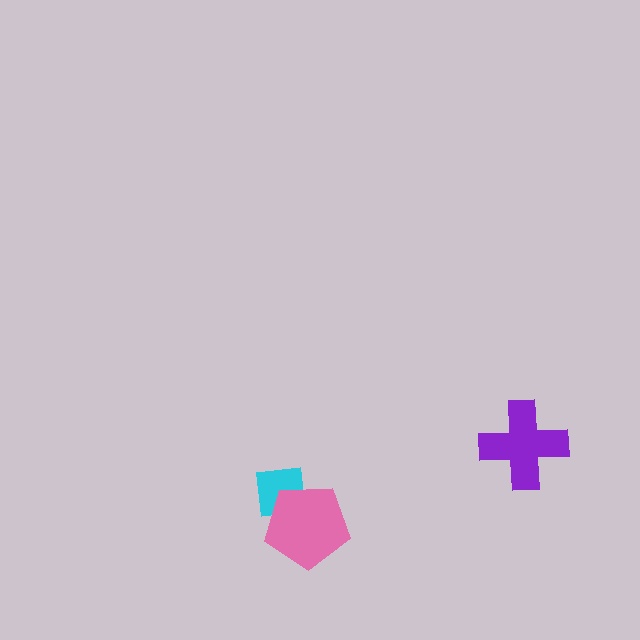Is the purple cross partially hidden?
No, no other shape covers it.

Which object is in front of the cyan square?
The pink pentagon is in front of the cyan square.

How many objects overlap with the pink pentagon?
1 object overlaps with the pink pentagon.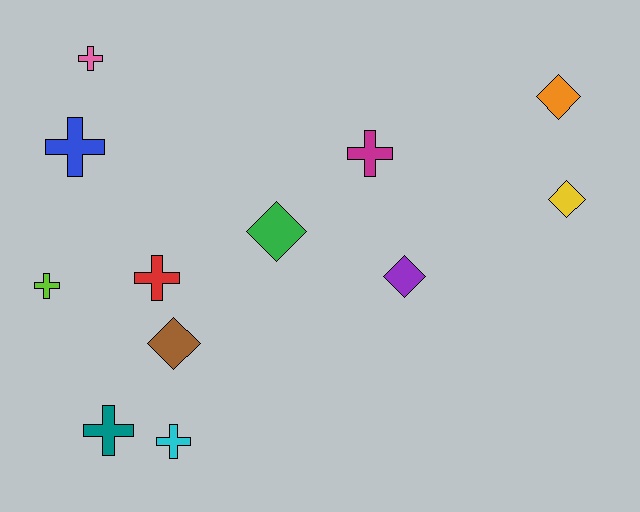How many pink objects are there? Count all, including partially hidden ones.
There is 1 pink object.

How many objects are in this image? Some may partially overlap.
There are 12 objects.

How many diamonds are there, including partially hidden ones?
There are 5 diamonds.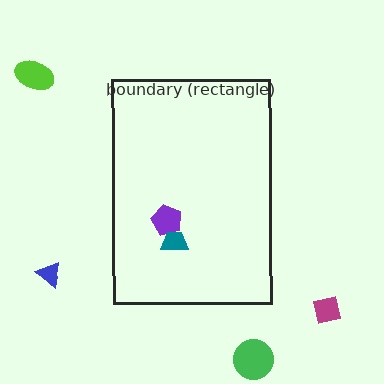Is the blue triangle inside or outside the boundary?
Outside.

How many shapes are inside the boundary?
2 inside, 4 outside.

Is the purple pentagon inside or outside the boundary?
Inside.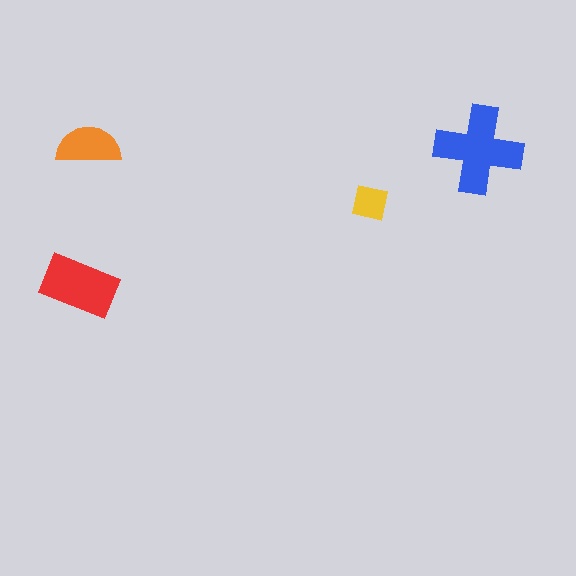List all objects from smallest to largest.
The yellow square, the orange semicircle, the red rectangle, the blue cross.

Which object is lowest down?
The red rectangle is bottommost.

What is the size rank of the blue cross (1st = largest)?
1st.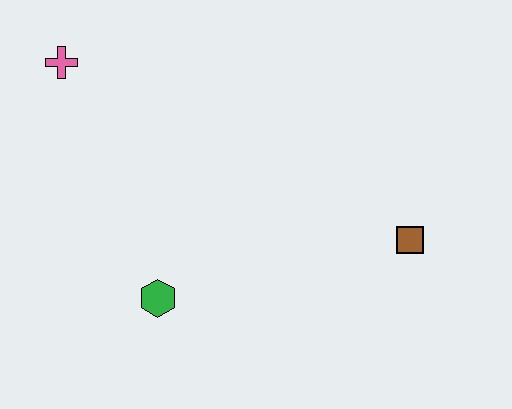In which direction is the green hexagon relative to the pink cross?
The green hexagon is below the pink cross.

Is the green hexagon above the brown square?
No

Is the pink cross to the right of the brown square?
No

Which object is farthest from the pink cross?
The brown square is farthest from the pink cross.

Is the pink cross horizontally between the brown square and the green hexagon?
No